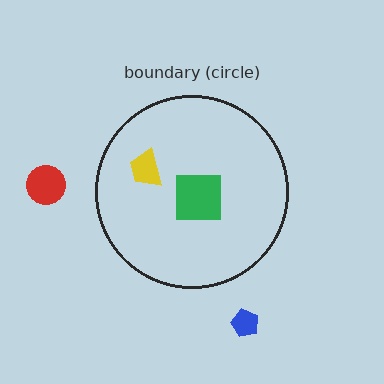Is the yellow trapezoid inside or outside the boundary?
Inside.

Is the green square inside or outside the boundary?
Inside.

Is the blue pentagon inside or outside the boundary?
Outside.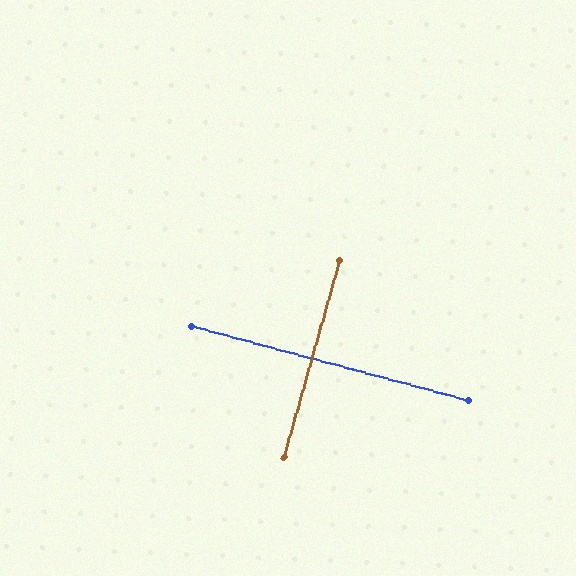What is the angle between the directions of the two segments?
Approximately 89 degrees.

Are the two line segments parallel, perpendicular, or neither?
Perpendicular — they meet at approximately 89°.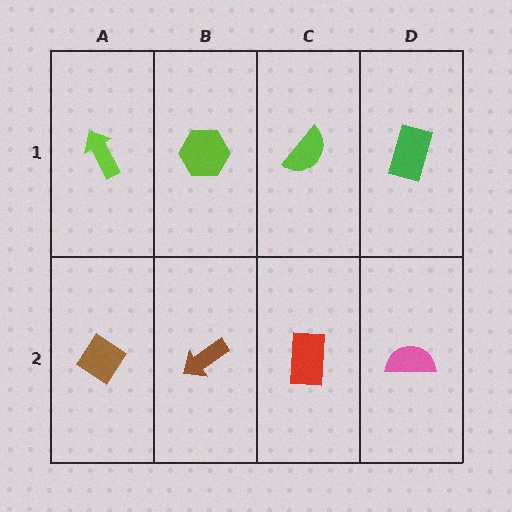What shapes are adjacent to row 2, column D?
A green rectangle (row 1, column D), a red rectangle (row 2, column C).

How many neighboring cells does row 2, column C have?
3.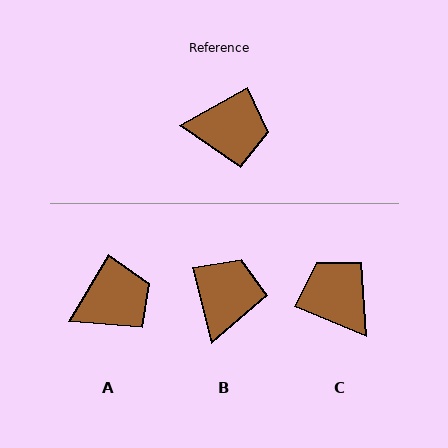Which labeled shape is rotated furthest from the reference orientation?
C, about 128 degrees away.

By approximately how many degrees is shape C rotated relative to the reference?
Approximately 128 degrees counter-clockwise.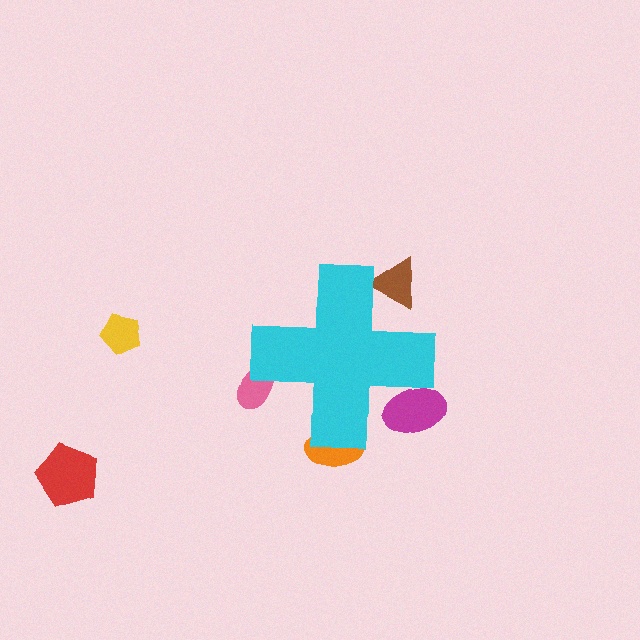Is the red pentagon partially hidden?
No, the red pentagon is fully visible.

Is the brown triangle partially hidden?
Yes, the brown triangle is partially hidden behind the cyan cross.